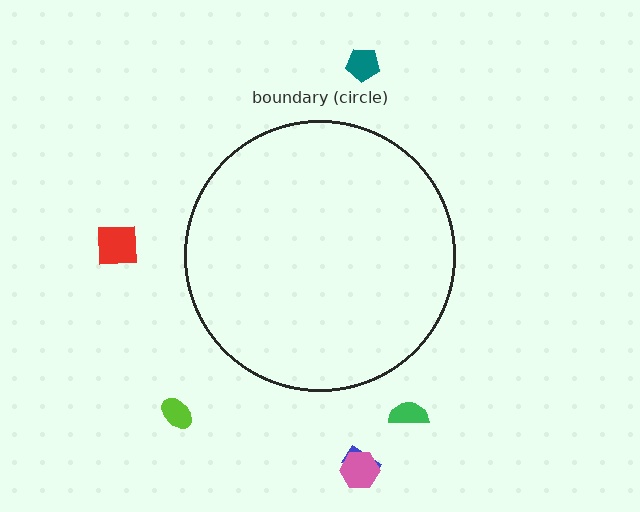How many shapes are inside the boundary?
0 inside, 6 outside.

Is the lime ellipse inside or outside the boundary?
Outside.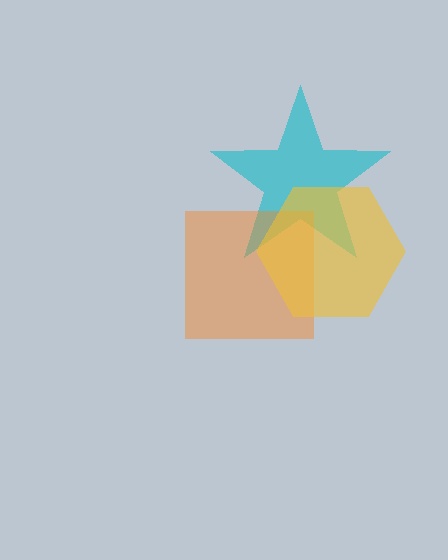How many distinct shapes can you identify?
There are 3 distinct shapes: a cyan star, an orange square, a yellow hexagon.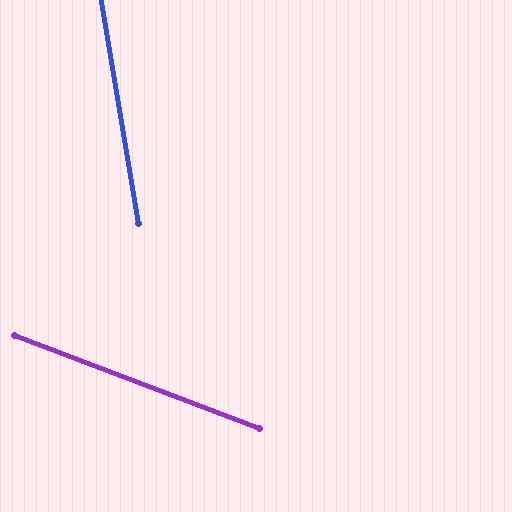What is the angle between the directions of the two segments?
Approximately 60 degrees.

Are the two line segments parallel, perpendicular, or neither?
Neither parallel nor perpendicular — they differ by about 60°.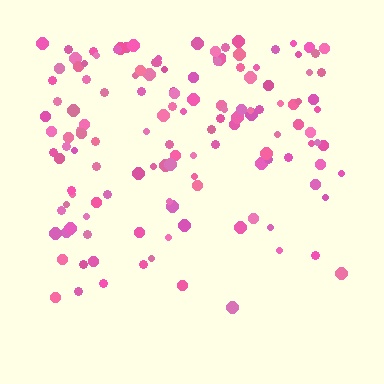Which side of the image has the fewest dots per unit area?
The bottom.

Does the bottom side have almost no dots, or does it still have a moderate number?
Still a moderate number, just noticeably fewer than the top.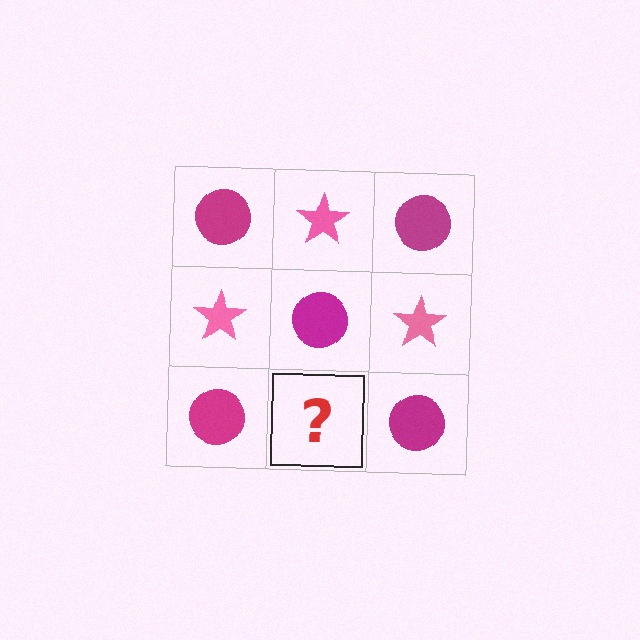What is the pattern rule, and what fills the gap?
The rule is that it alternates magenta circle and pink star in a checkerboard pattern. The gap should be filled with a pink star.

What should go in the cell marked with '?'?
The missing cell should contain a pink star.